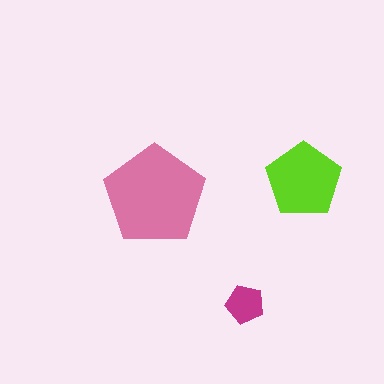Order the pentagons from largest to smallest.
the pink one, the lime one, the magenta one.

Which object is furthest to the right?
The lime pentagon is rightmost.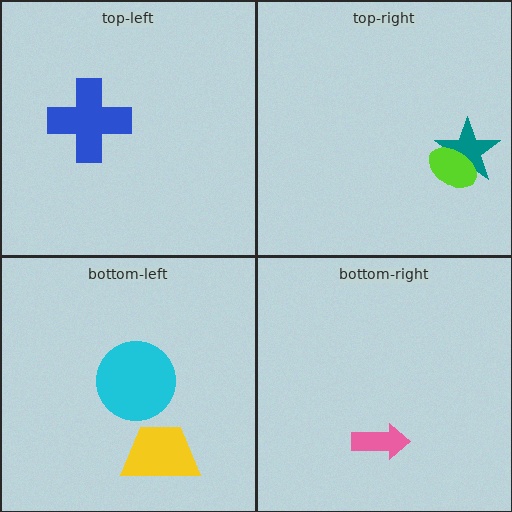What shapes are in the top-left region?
The blue cross.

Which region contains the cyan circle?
The bottom-left region.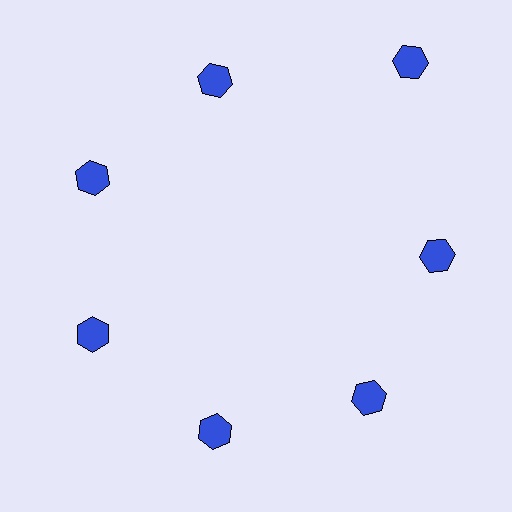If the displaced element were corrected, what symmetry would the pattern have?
It would have 7-fold rotational symmetry — the pattern would map onto itself every 51 degrees.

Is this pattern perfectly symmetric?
No. The 7 blue hexagons are arranged in a ring, but one element near the 1 o'clock position is pushed outward from the center, breaking the 7-fold rotational symmetry.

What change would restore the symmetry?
The symmetry would be restored by moving it inward, back onto the ring so that all 7 hexagons sit at equal angles and equal distance from the center.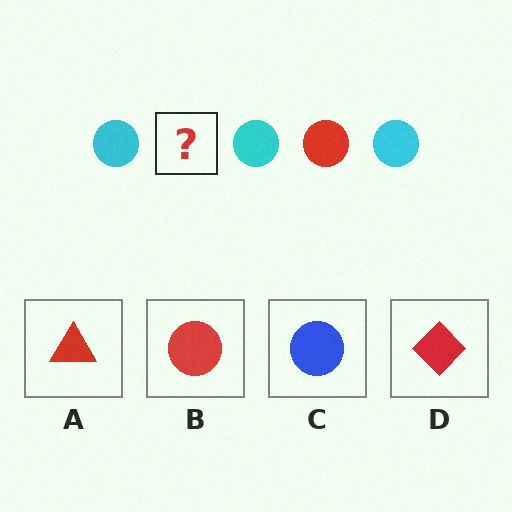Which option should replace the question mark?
Option B.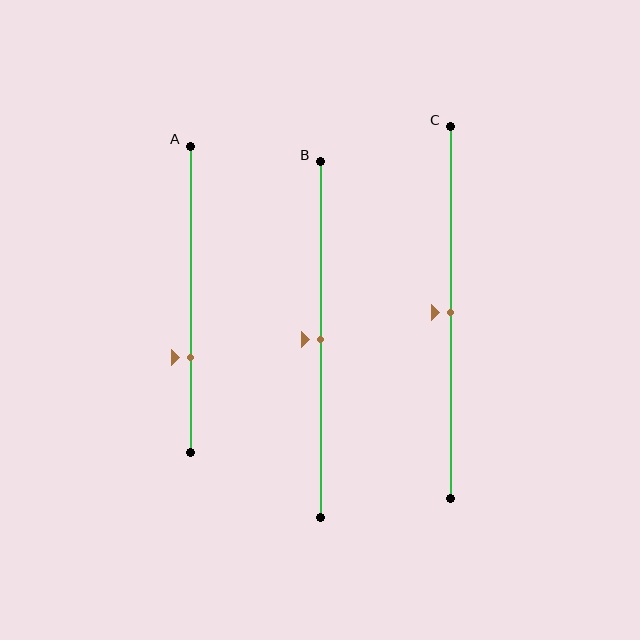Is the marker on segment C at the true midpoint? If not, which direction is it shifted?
Yes, the marker on segment C is at the true midpoint.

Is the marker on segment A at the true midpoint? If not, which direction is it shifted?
No, the marker on segment A is shifted downward by about 19% of the segment length.